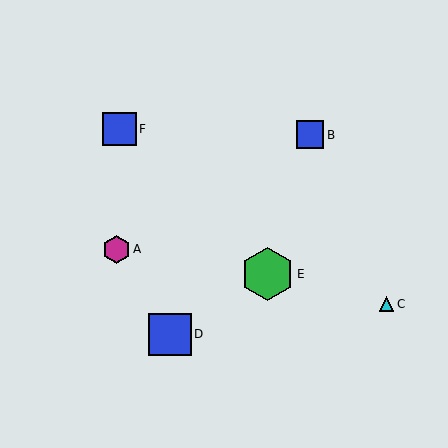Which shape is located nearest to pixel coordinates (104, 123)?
The blue square (labeled F) at (119, 129) is nearest to that location.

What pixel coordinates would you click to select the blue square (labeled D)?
Click at (170, 334) to select the blue square D.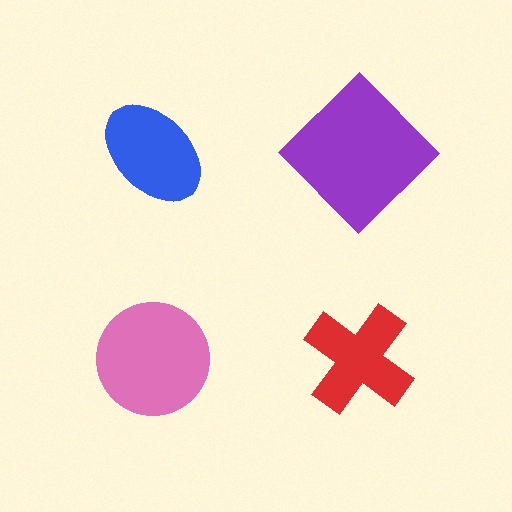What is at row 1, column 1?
A blue ellipse.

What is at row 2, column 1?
A pink circle.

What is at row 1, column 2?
A purple diamond.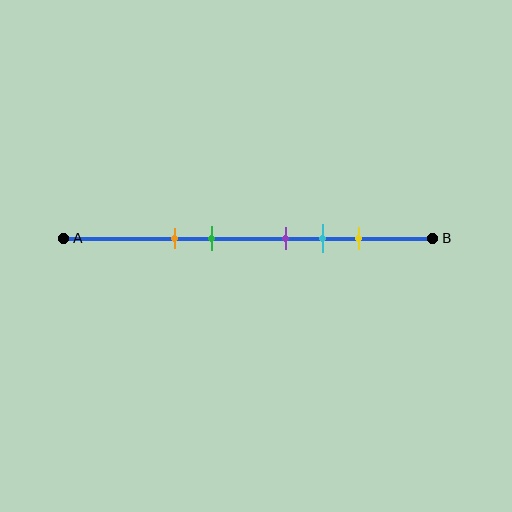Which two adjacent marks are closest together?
The purple and cyan marks are the closest adjacent pair.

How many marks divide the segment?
There are 5 marks dividing the segment.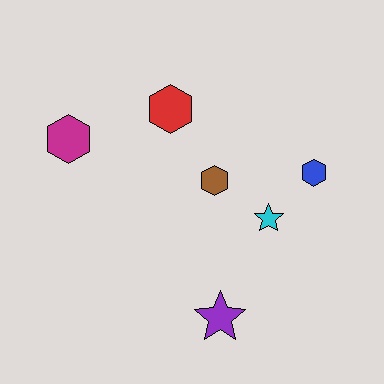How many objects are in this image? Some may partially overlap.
There are 6 objects.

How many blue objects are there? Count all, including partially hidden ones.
There is 1 blue object.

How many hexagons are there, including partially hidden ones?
There are 4 hexagons.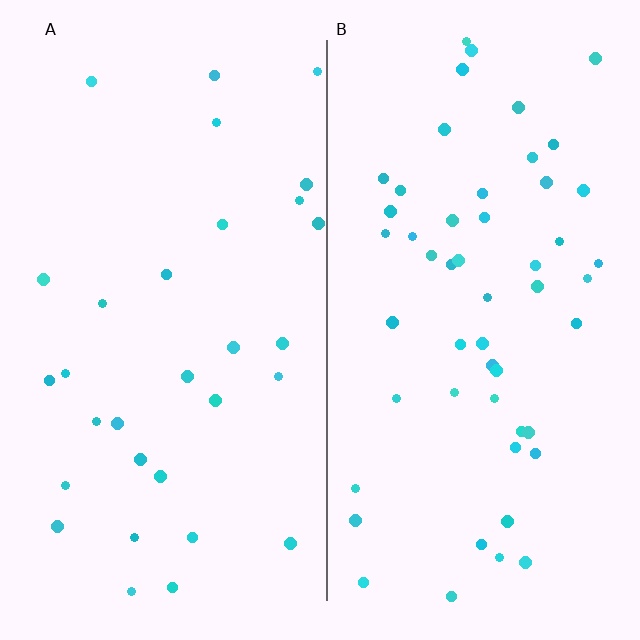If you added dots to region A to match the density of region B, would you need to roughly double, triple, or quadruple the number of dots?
Approximately double.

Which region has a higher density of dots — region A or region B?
B (the right).